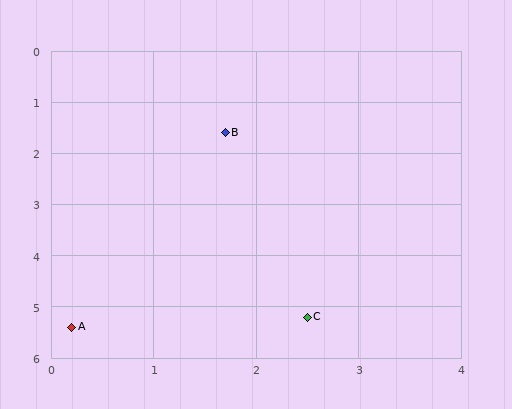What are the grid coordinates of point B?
Point B is at approximately (1.7, 1.6).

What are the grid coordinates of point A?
Point A is at approximately (0.2, 5.4).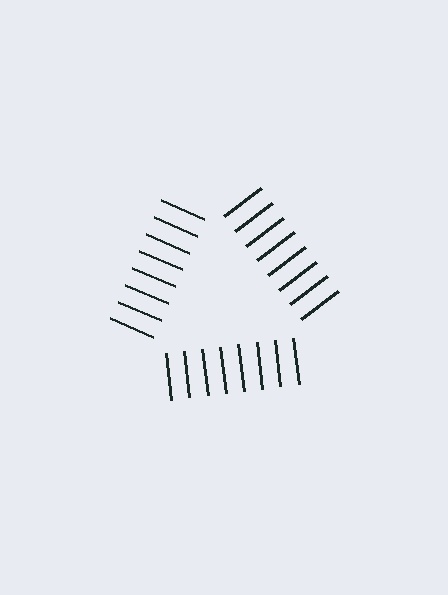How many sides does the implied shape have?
3 sides — the line-ends trace a triangle.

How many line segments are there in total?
24 — 8 along each of the 3 edges.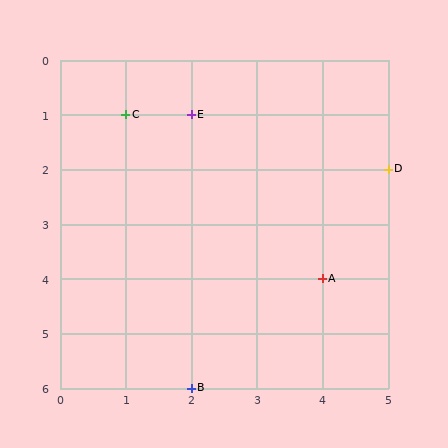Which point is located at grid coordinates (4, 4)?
Point A is at (4, 4).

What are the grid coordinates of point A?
Point A is at grid coordinates (4, 4).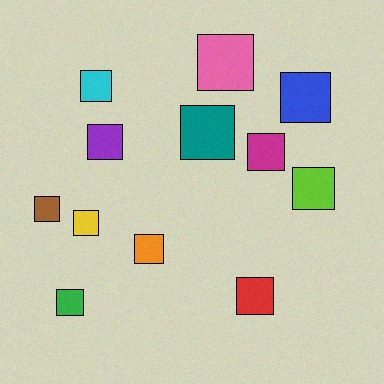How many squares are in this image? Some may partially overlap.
There are 12 squares.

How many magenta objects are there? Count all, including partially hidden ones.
There is 1 magenta object.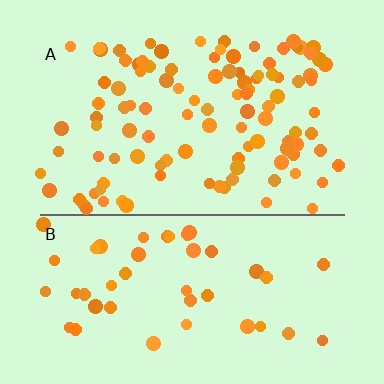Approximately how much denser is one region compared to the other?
Approximately 2.3× — region A over region B.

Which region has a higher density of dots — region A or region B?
A (the top).